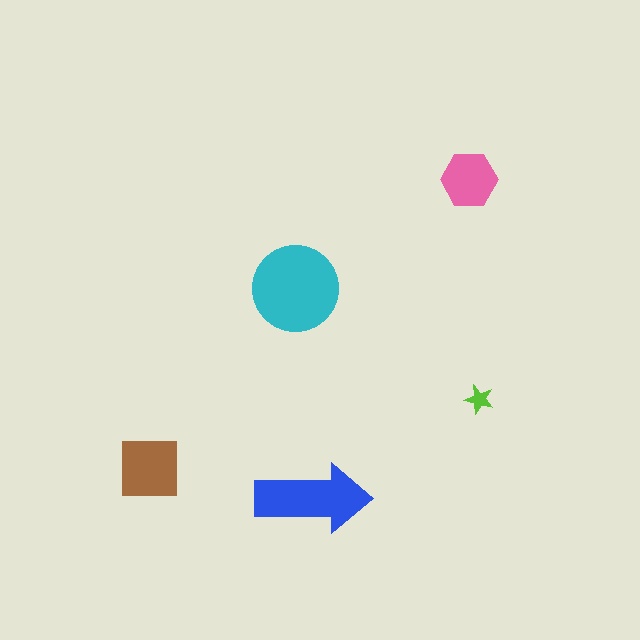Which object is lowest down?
The blue arrow is bottommost.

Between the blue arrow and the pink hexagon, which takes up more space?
The blue arrow.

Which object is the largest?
The cyan circle.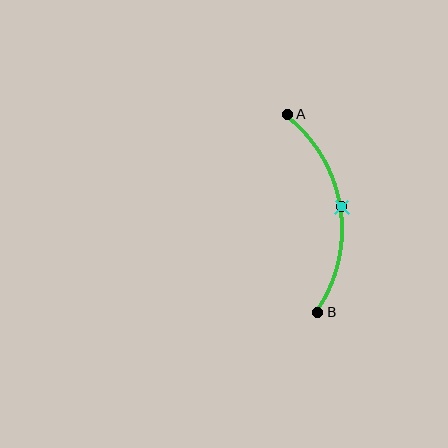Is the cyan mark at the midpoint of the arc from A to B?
Yes. The cyan mark lies on the arc at equal arc-length from both A and B — it is the arc midpoint.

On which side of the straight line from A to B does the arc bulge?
The arc bulges to the right of the straight line connecting A and B.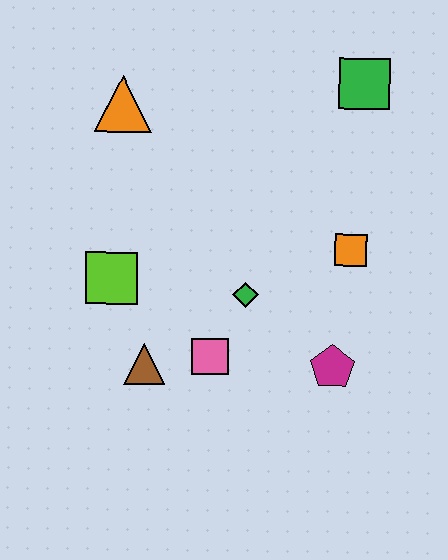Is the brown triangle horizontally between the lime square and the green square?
Yes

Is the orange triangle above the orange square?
Yes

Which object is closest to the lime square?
The brown triangle is closest to the lime square.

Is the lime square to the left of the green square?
Yes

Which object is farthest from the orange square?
The orange triangle is farthest from the orange square.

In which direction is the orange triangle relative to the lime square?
The orange triangle is above the lime square.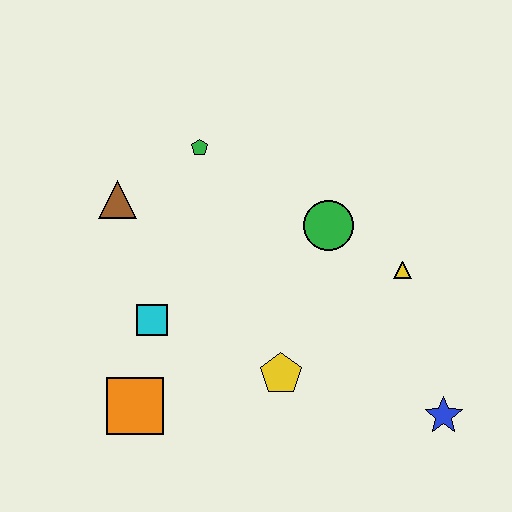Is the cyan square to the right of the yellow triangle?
No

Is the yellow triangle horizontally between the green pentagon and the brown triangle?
No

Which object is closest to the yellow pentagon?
The cyan square is closest to the yellow pentagon.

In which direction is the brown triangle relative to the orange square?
The brown triangle is above the orange square.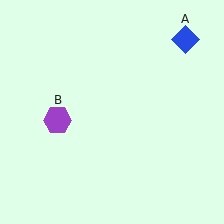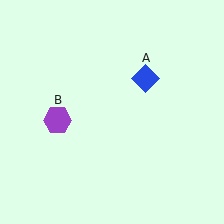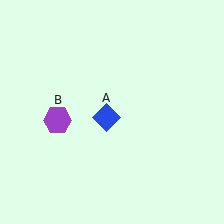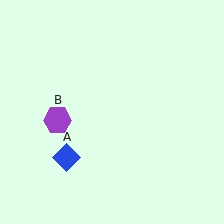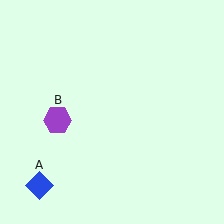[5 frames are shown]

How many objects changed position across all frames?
1 object changed position: blue diamond (object A).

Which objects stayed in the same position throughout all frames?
Purple hexagon (object B) remained stationary.